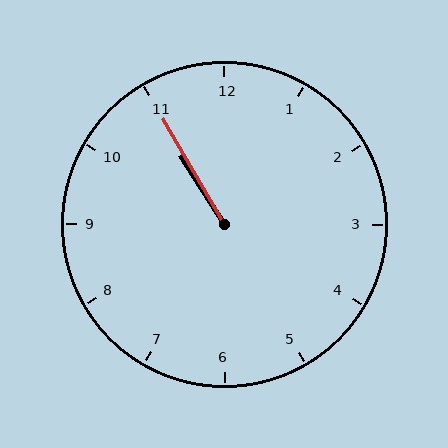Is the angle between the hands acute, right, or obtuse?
It is acute.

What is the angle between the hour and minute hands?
Approximately 2 degrees.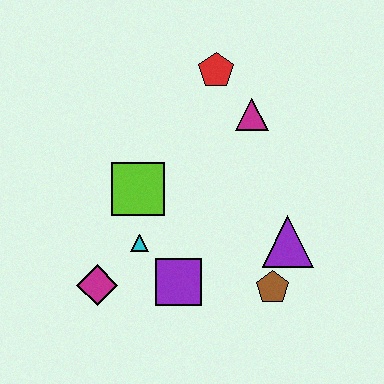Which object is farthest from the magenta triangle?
The magenta diamond is farthest from the magenta triangle.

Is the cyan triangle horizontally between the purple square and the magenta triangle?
No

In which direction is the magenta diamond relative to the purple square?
The magenta diamond is to the left of the purple square.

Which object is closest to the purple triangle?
The brown pentagon is closest to the purple triangle.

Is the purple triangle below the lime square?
Yes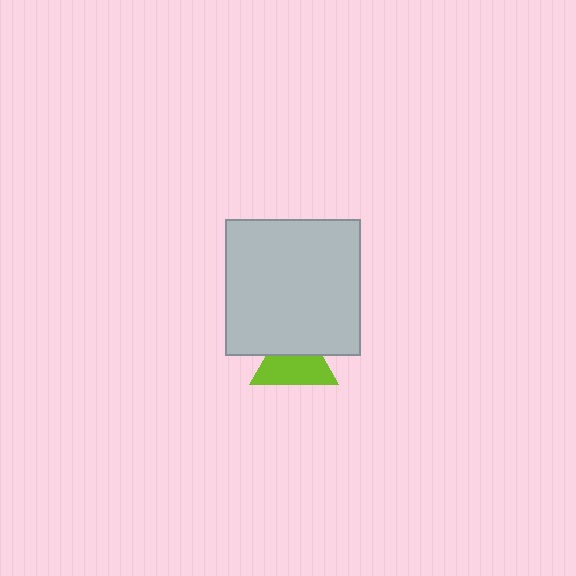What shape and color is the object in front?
The object in front is a light gray square.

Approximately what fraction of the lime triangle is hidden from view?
Roughly 38% of the lime triangle is hidden behind the light gray square.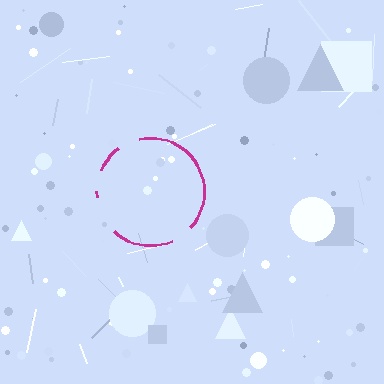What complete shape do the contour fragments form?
The contour fragments form a circle.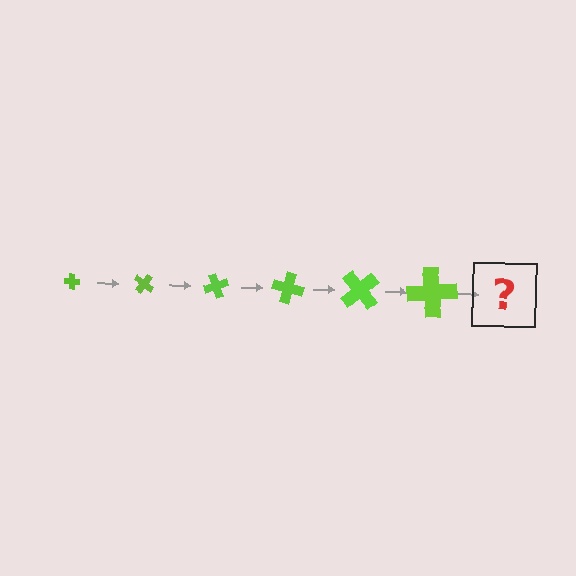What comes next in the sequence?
The next element should be a cross, larger than the previous one and rotated 210 degrees from the start.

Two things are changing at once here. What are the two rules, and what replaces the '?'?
The two rules are that the cross grows larger each step and it rotates 35 degrees each step. The '?' should be a cross, larger than the previous one and rotated 210 degrees from the start.